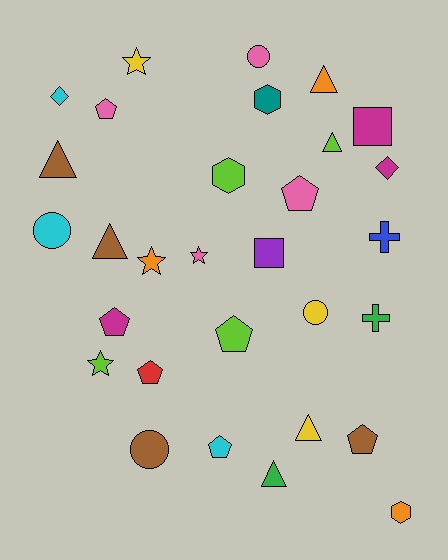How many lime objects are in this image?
There are 4 lime objects.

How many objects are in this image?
There are 30 objects.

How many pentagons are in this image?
There are 7 pentagons.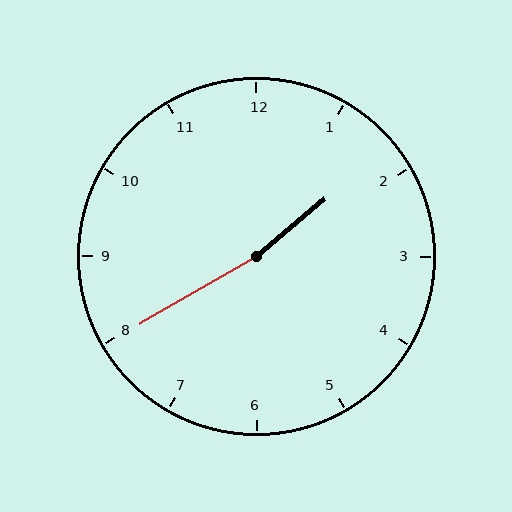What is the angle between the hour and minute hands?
Approximately 170 degrees.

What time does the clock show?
1:40.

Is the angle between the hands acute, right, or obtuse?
It is obtuse.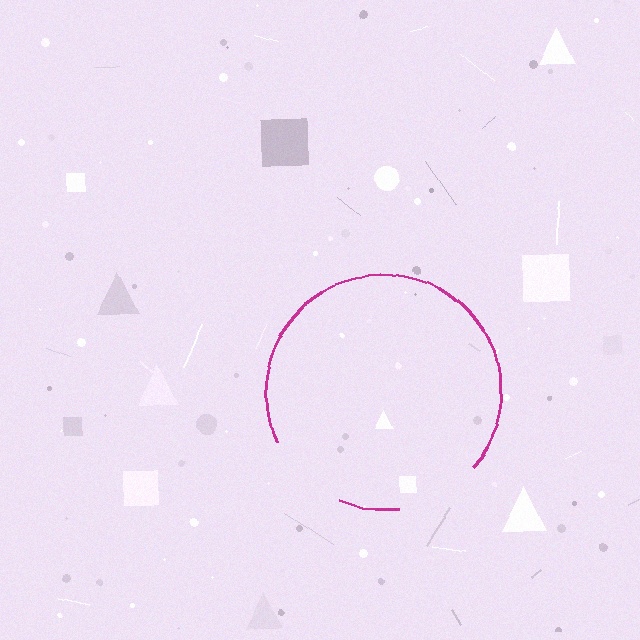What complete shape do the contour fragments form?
The contour fragments form a circle.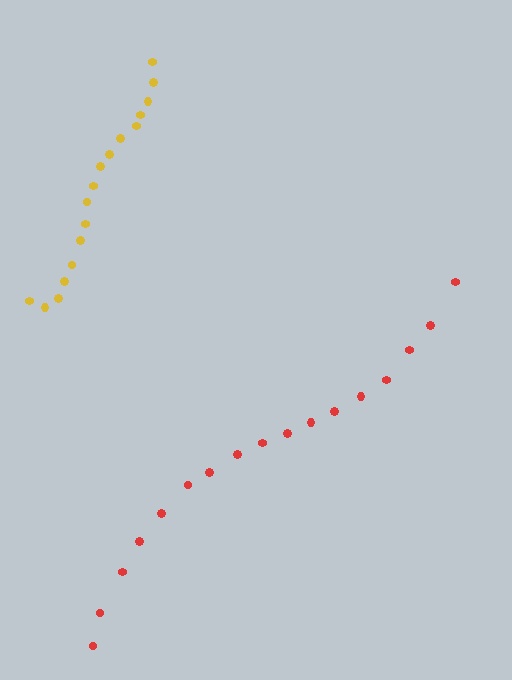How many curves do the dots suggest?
There are 2 distinct paths.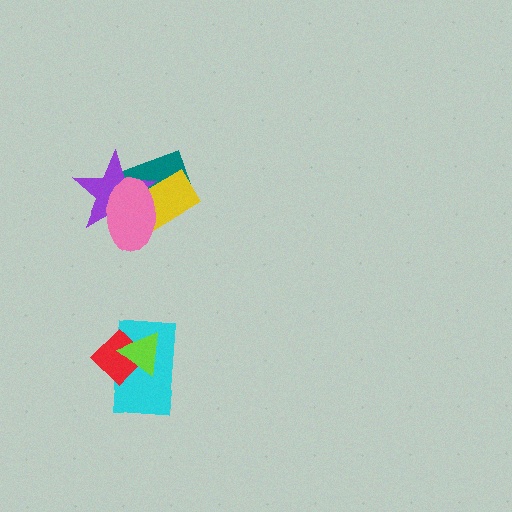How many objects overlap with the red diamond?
2 objects overlap with the red diamond.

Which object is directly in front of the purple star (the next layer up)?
The yellow rectangle is directly in front of the purple star.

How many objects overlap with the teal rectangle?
3 objects overlap with the teal rectangle.